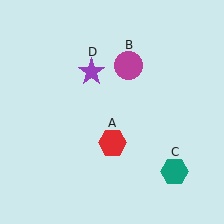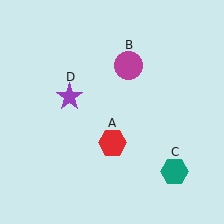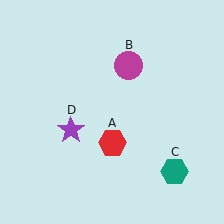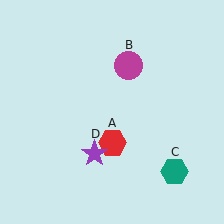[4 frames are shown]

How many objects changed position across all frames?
1 object changed position: purple star (object D).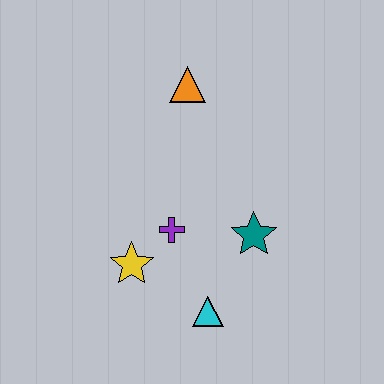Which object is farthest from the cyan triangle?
The orange triangle is farthest from the cyan triangle.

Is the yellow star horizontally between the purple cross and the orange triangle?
No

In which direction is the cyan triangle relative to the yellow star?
The cyan triangle is to the right of the yellow star.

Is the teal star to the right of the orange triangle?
Yes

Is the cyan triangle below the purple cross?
Yes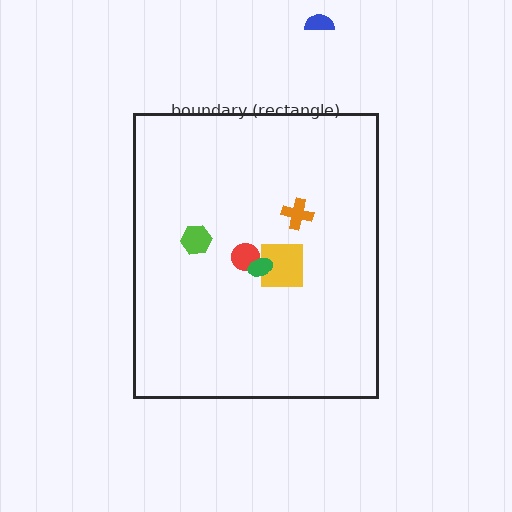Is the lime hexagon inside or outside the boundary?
Inside.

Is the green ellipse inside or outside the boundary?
Inside.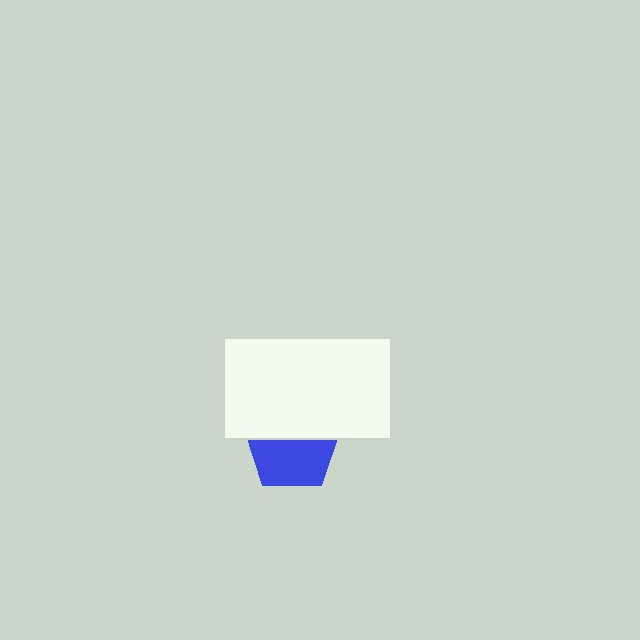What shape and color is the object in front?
The object in front is a white rectangle.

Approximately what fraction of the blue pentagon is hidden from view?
Roughly 43% of the blue pentagon is hidden behind the white rectangle.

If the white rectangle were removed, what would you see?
You would see the complete blue pentagon.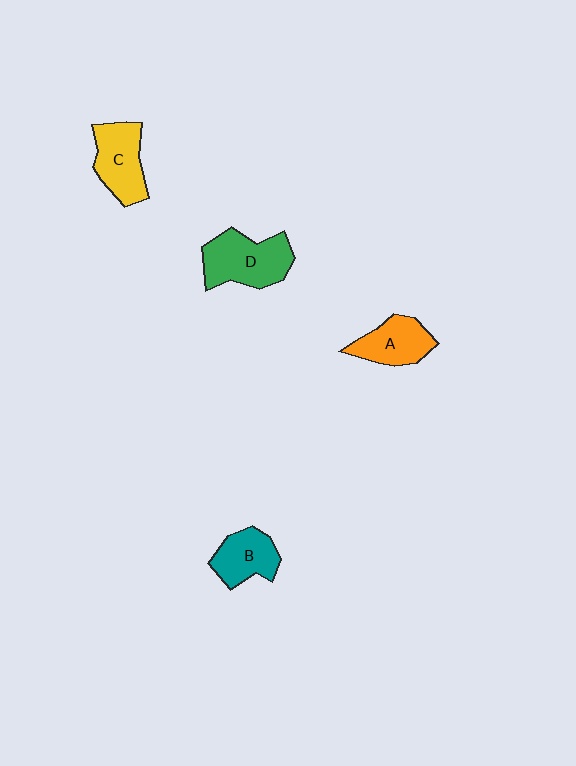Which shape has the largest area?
Shape D (green).